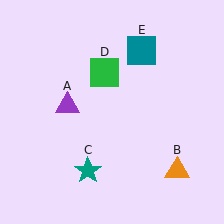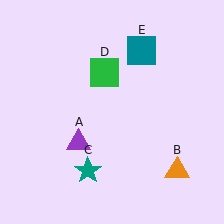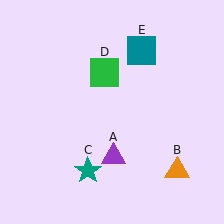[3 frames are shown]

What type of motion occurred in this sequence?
The purple triangle (object A) rotated counterclockwise around the center of the scene.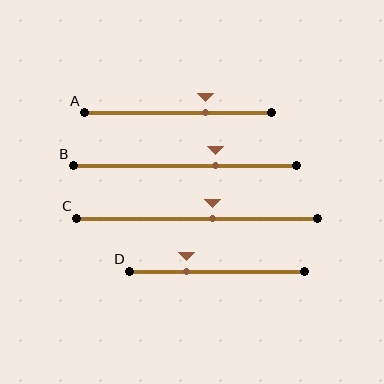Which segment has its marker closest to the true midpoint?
Segment C has its marker closest to the true midpoint.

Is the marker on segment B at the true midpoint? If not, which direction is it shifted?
No, the marker on segment B is shifted to the right by about 13% of the segment length.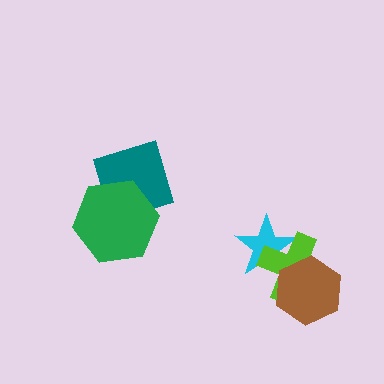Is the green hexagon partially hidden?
No, no other shape covers it.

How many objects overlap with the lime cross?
2 objects overlap with the lime cross.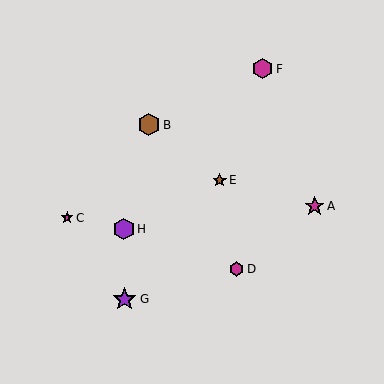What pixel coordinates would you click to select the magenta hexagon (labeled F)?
Click at (263, 69) to select the magenta hexagon F.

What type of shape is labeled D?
Shape D is a magenta hexagon.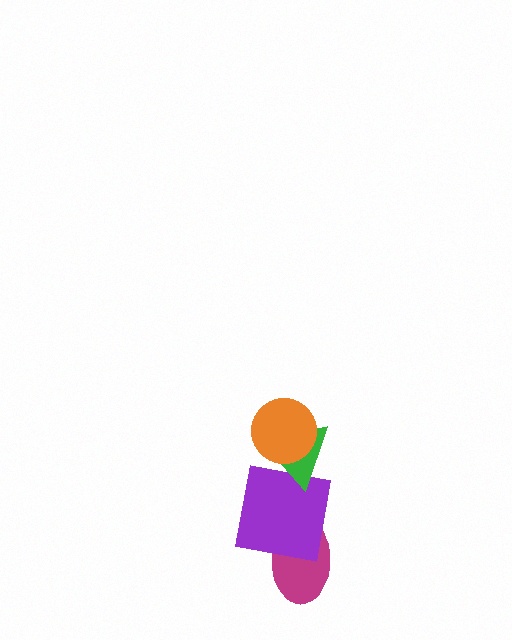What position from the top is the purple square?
The purple square is 3rd from the top.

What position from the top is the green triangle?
The green triangle is 2nd from the top.